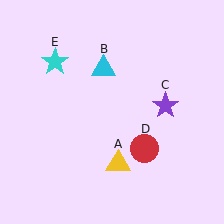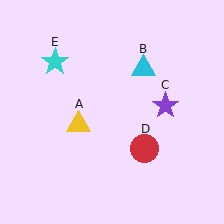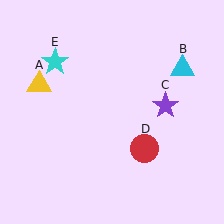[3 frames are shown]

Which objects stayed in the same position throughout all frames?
Purple star (object C) and red circle (object D) and cyan star (object E) remained stationary.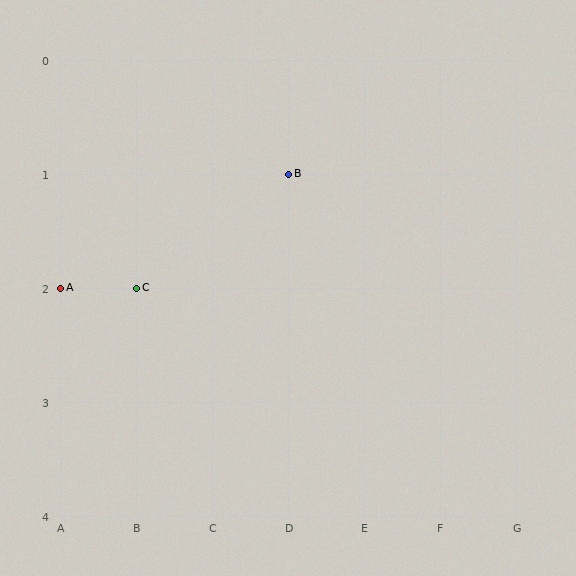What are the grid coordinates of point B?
Point B is at grid coordinates (D, 1).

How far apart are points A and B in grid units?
Points A and B are 3 columns and 1 row apart (about 3.2 grid units diagonally).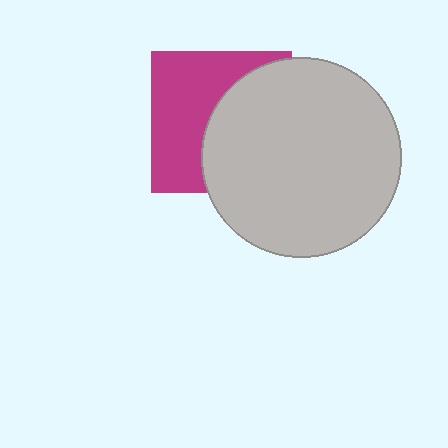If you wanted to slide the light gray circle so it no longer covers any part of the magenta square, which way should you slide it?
Slide it right — that is the most direct way to separate the two shapes.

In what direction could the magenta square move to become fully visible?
The magenta square could move left. That would shift it out from behind the light gray circle entirely.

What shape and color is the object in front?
The object in front is a light gray circle.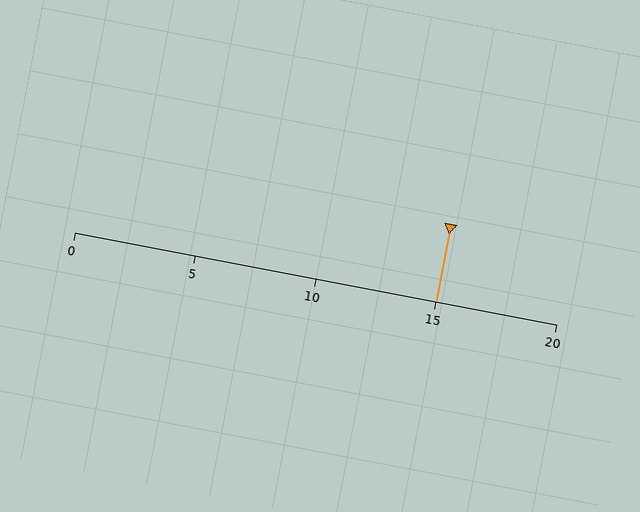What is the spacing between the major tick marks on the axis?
The major ticks are spaced 5 apart.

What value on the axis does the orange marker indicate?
The marker indicates approximately 15.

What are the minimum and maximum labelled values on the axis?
The axis runs from 0 to 20.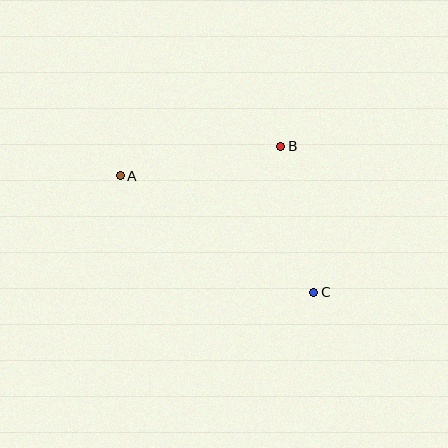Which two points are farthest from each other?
Points A and C are farthest from each other.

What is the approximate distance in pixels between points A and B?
The distance between A and B is approximately 164 pixels.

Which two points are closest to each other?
Points B and C are closest to each other.